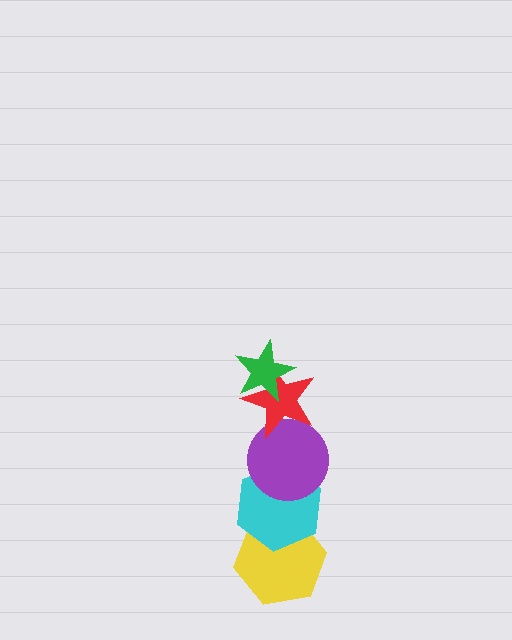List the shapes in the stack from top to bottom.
From top to bottom: the green star, the red star, the purple circle, the cyan hexagon, the yellow hexagon.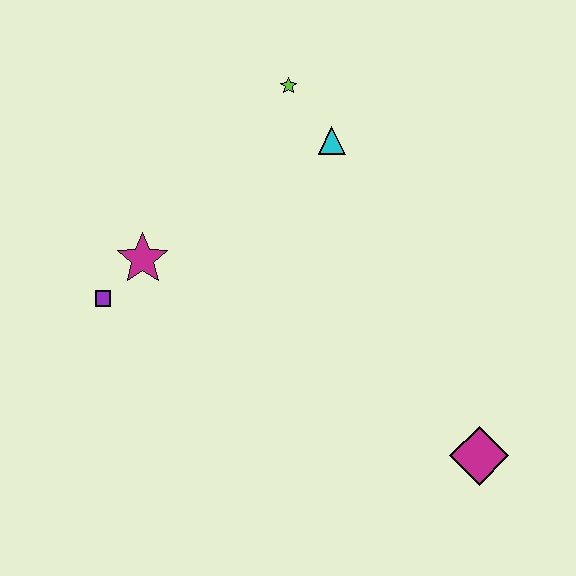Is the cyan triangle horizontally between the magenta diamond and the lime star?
Yes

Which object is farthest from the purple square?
The magenta diamond is farthest from the purple square.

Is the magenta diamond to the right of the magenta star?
Yes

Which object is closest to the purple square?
The magenta star is closest to the purple square.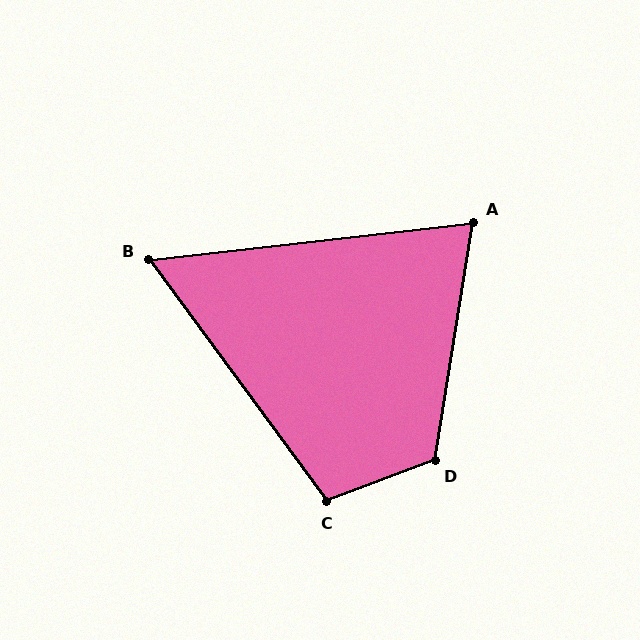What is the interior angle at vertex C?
Approximately 105 degrees (obtuse).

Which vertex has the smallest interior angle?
B, at approximately 60 degrees.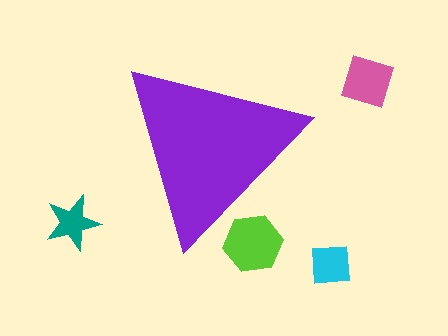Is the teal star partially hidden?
No, the teal star is fully visible.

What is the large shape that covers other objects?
A purple triangle.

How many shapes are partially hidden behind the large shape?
1 shape is partially hidden.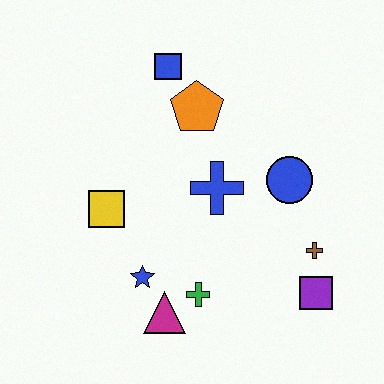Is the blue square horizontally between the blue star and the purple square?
Yes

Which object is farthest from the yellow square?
The purple square is farthest from the yellow square.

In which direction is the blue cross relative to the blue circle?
The blue cross is to the left of the blue circle.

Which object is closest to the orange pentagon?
The blue square is closest to the orange pentagon.